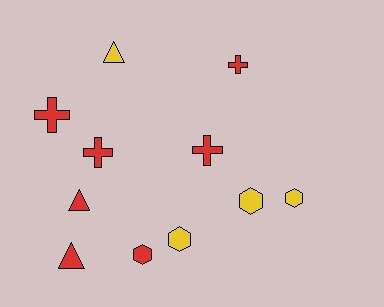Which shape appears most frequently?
Hexagon, with 4 objects.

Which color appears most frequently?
Red, with 7 objects.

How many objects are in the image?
There are 11 objects.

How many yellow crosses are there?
There are no yellow crosses.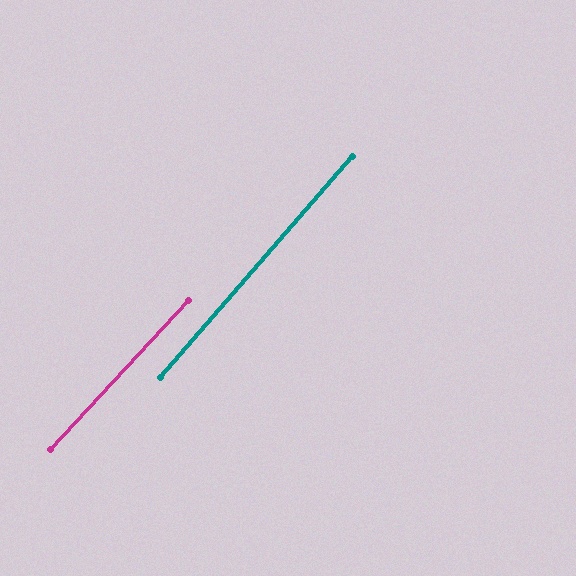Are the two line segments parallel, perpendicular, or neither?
Parallel — their directions differ by only 1.7°.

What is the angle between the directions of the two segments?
Approximately 2 degrees.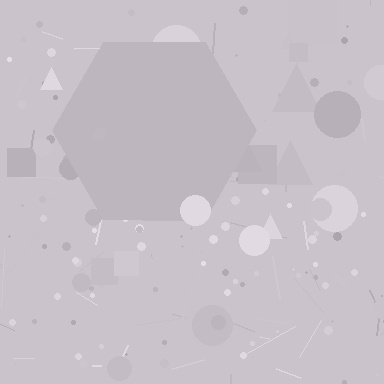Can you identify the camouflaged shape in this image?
The camouflaged shape is a hexagon.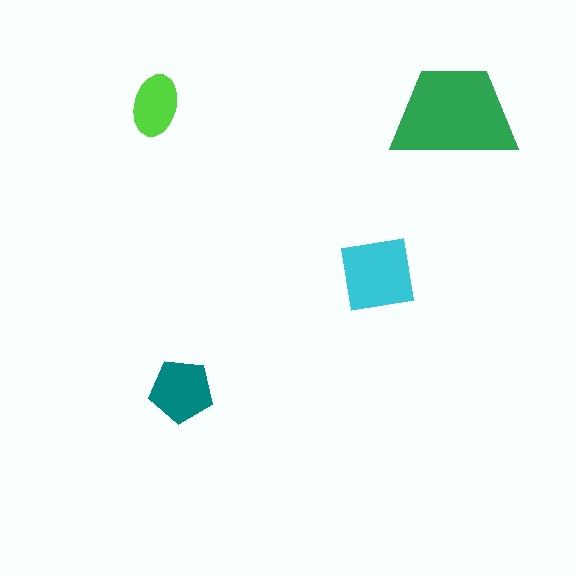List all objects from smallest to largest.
The lime ellipse, the teal pentagon, the cyan square, the green trapezoid.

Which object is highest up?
The lime ellipse is topmost.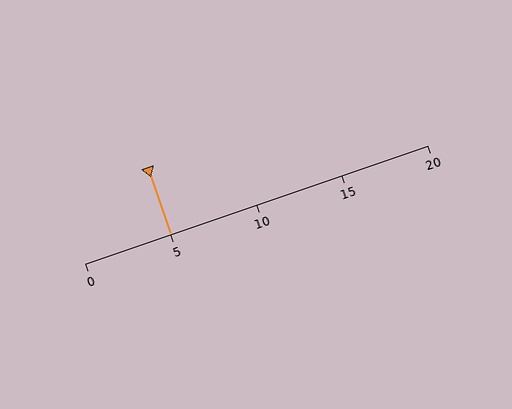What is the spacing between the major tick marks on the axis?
The major ticks are spaced 5 apart.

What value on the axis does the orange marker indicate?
The marker indicates approximately 5.